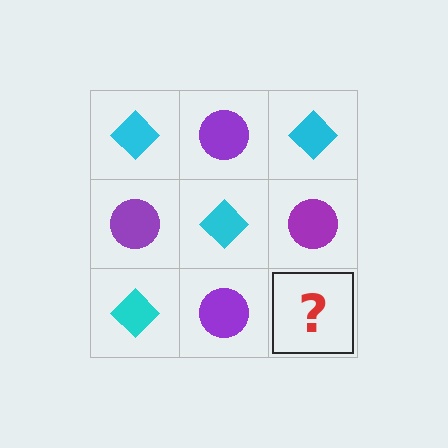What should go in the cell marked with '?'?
The missing cell should contain a cyan diamond.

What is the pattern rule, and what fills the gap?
The rule is that it alternates cyan diamond and purple circle in a checkerboard pattern. The gap should be filled with a cyan diamond.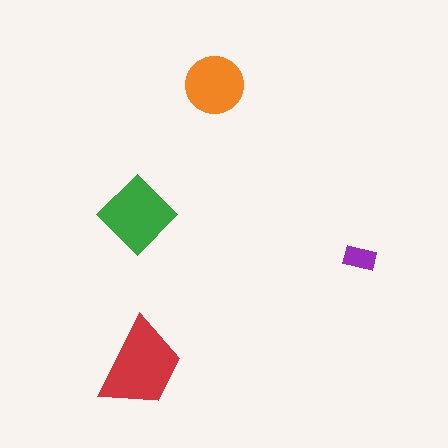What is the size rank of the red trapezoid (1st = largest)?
1st.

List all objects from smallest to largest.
The purple rectangle, the orange circle, the green diamond, the red trapezoid.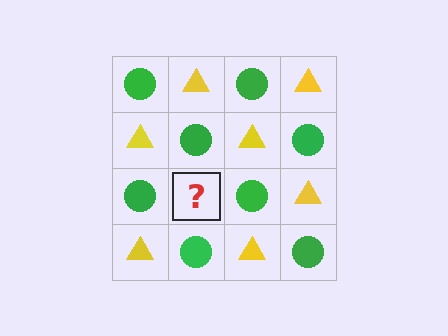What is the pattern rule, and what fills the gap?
The rule is that it alternates green circle and yellow triangle in a checkerboard pattern. The gap should be filled with a yellow triangle.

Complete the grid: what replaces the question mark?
The question mark should be replaced with a yellow triangle.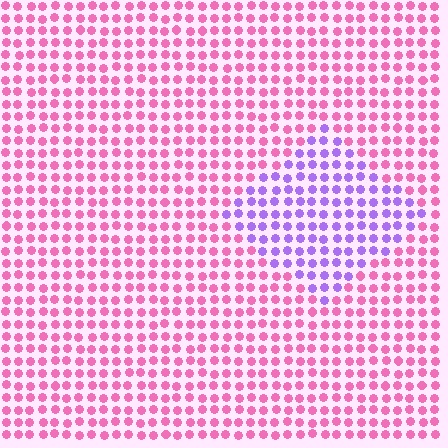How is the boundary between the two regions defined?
The boundary is defined purely by a slight shift in hue (about 58 degrees). Spacing, size, and orientation are identical on both sides.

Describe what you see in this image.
The image is filled with small pink elements in a uniform arrangement. A diamond-shaped region is visible where the elements are tinted to a slightly different hue, forming a subtle color boundary.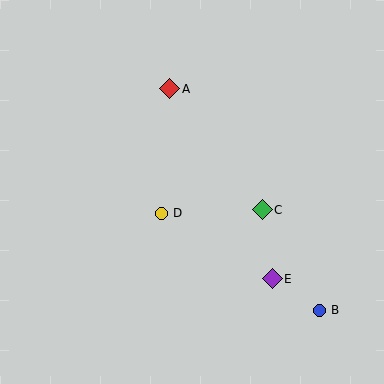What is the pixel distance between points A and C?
The distance between A and C is 153 pixels.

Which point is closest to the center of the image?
Point D at (161, 213) is closest to the center.